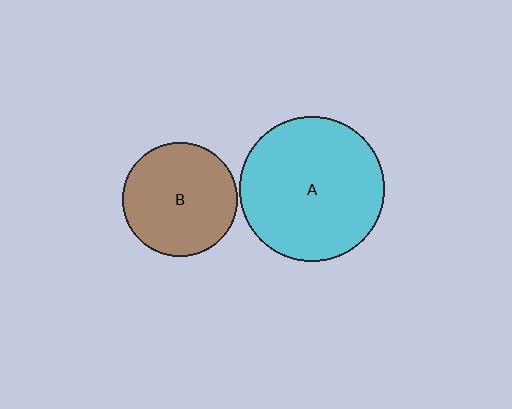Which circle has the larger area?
Circle A (cyan).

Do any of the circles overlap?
No, none of the circles overlap.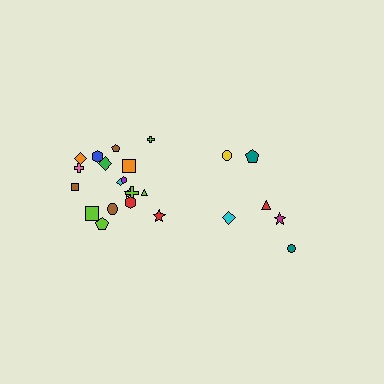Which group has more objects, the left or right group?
The left group.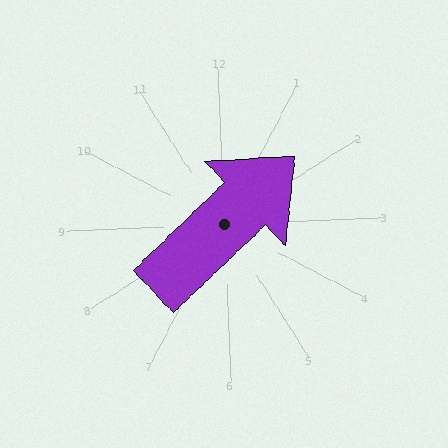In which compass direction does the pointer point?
Northeast.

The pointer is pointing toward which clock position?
Roughly 2 o'clock.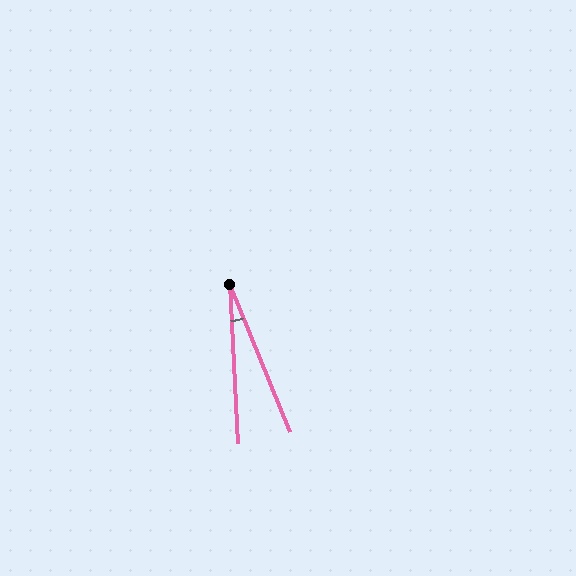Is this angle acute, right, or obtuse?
It is acute.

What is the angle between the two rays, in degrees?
Approximately 19 degrees.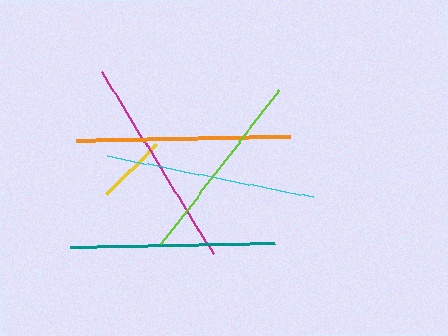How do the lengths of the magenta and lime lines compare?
The magenta and lime lines are approximately the same length.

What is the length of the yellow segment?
The yellow segment is approximately 70 pixels long.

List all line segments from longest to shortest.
From longest to shortest: orange, magenta, cyan, teal, lime, yellow.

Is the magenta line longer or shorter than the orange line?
The orange line is longer than the magenta line.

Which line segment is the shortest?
The yellow line is the shortest at approximately 70 pixels.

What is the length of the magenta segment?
The magenta segment is approximately 213 pixels long.